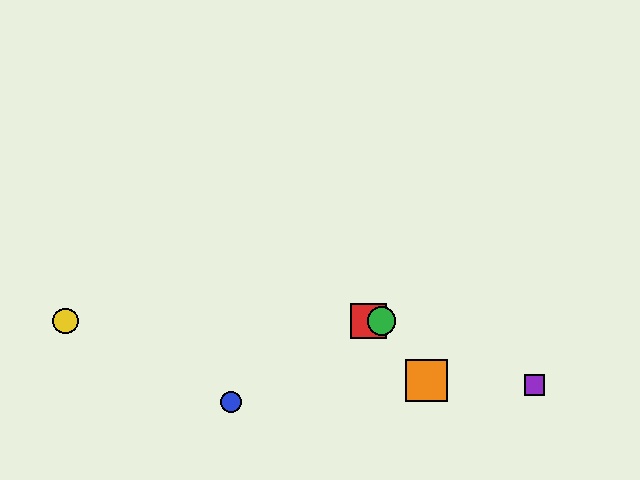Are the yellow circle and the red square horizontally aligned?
Yes, both are at y≈321.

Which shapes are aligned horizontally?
The red square, the green circle, the yellow circle are aligned horizontally.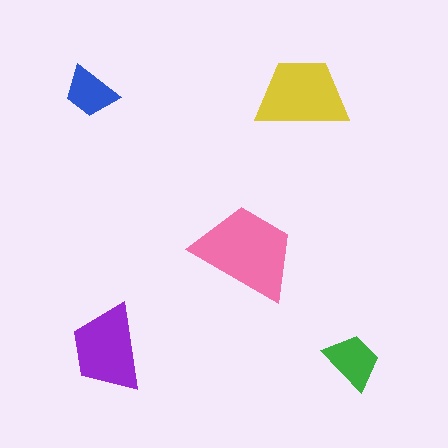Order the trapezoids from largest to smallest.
the pink one, the yellow one, the purple one, the green one, the blue one.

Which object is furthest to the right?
The green trapezoid is rightmost.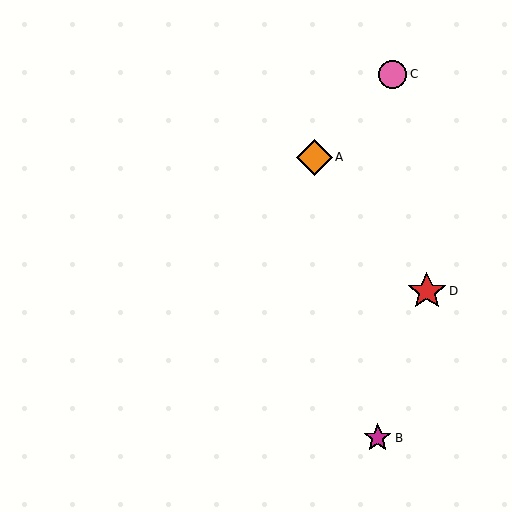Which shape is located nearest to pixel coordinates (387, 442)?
The magenta star (labeled B) at (378, 438) is nearest to that location.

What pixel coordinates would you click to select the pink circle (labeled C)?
Click at (393, 74) to select the pink circle C.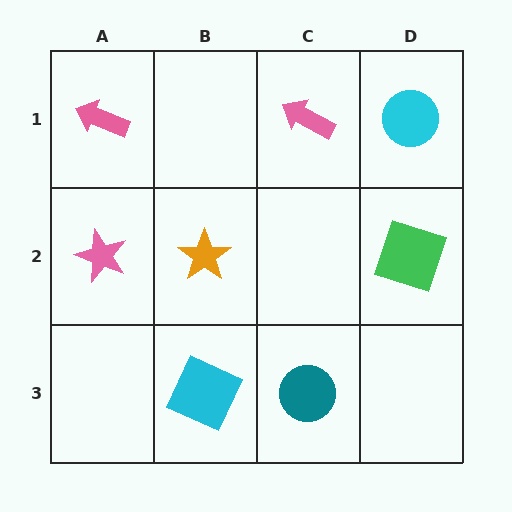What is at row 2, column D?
A green square.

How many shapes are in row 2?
3 shapes.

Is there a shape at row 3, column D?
No, that cell is empty.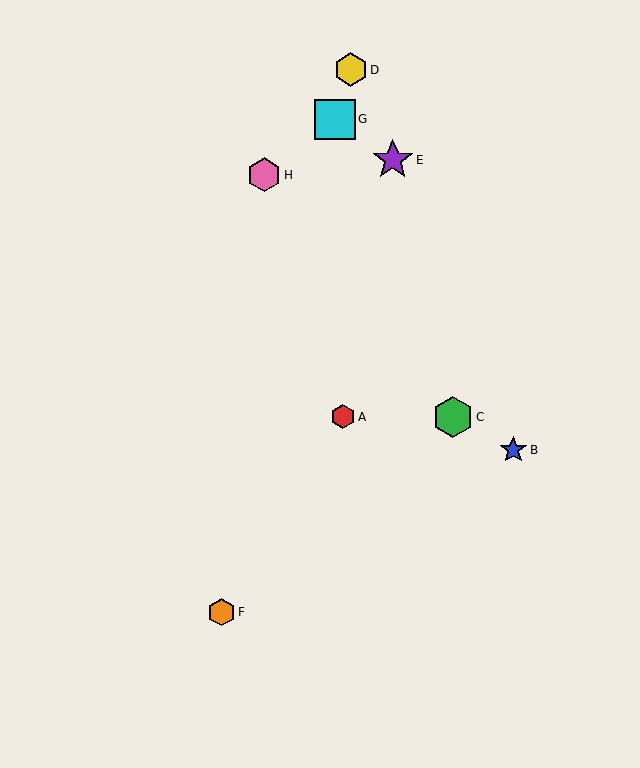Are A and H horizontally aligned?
No, A is at y≈417 and H is at y≈175.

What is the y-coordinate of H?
Object H is at y≈175.